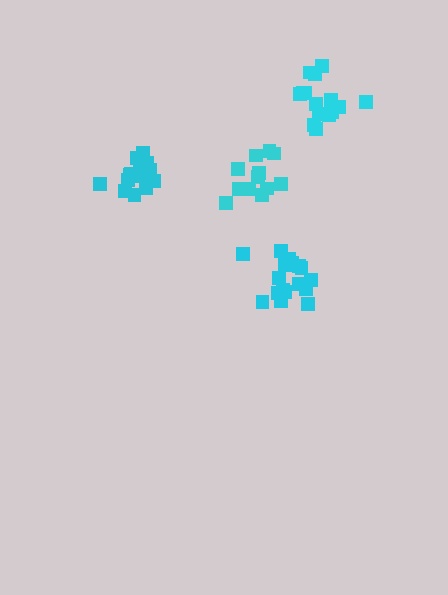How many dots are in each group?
Group 1: 16 dots, Group 2: 18 dots, Group 3: 16 dots, Group 4: 13 dots (63 total).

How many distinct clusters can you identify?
There are 4 distinct clusters.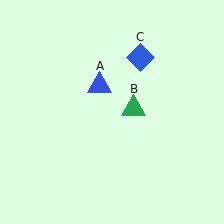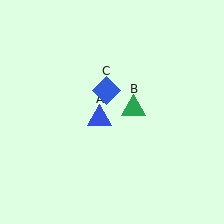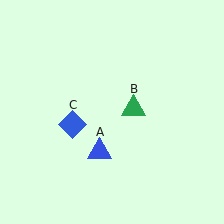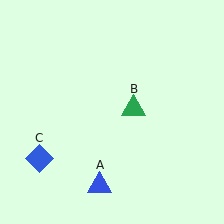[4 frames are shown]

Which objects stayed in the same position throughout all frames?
Green triangle (object B) remained stationary.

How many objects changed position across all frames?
2 objects changed position: blue triangle (object A), blue diamond (object C).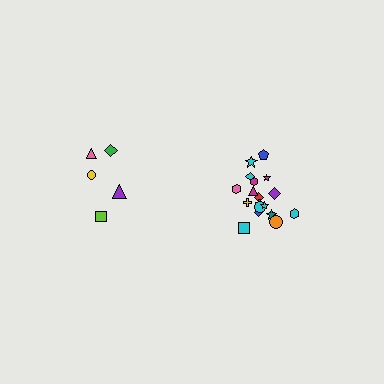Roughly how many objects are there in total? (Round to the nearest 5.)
Roughly 25 objects in total.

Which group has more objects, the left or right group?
The right group.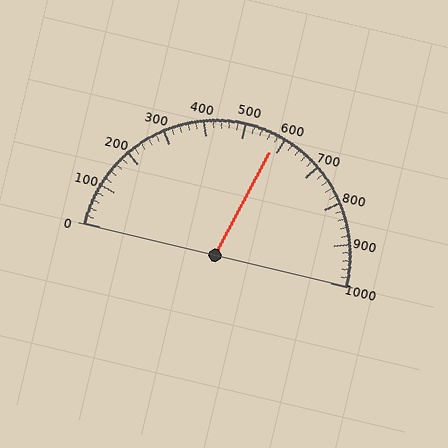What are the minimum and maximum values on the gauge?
The gauge ranges from 0 to 1000.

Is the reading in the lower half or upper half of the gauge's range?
The reading is in the upper half of the range (0 to 1000).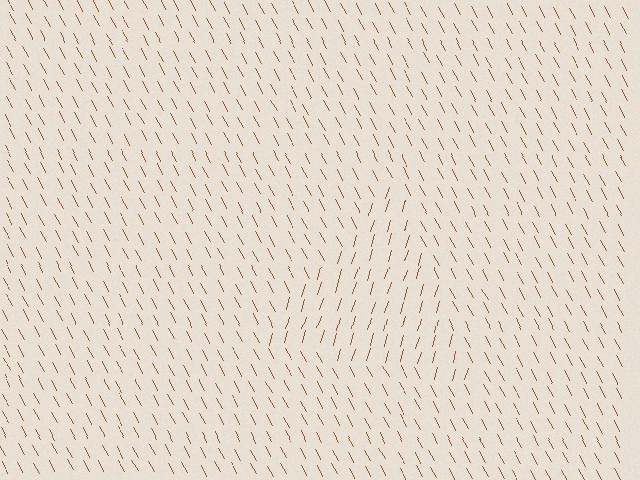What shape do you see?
I see a triangle.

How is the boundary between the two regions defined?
The boundary is defined purely by a change in line orientation (approximately 45 degrees difference). All lines are the same color and thickness.